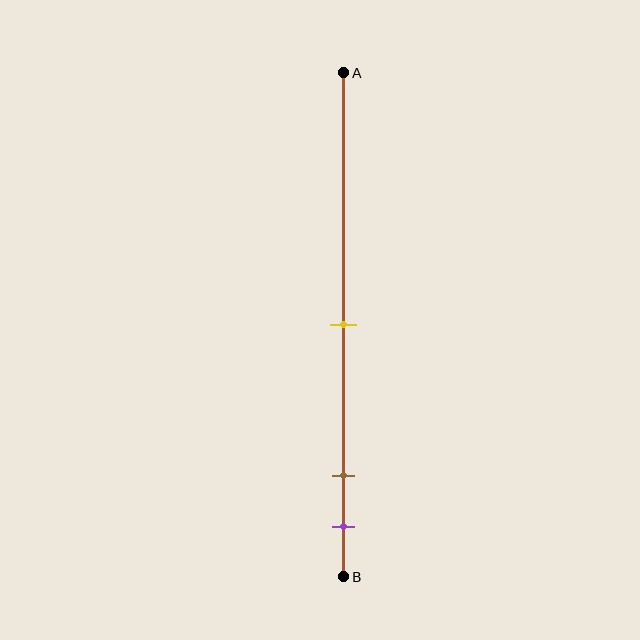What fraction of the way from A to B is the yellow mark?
The yellow mark is approximately 50% (0.5) of the way from A to B.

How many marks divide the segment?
There are 3 marks dividing the segment.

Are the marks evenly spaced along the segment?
No, the marks are not evenly spaced.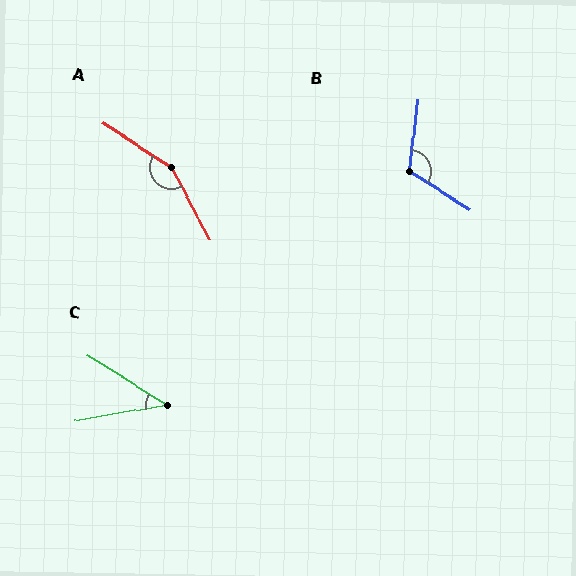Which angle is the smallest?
C, at approximately 42 degrees.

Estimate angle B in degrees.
Approximately 115 degrees.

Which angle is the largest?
A, at approximately 151 degrees.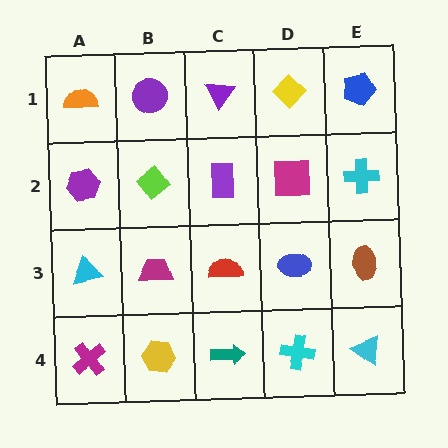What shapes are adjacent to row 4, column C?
A red semicircle (row 3, column C), a yellow hexagon (row 4, column B), a cyan cross (row 4, column D).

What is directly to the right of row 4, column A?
A yellow hexagon.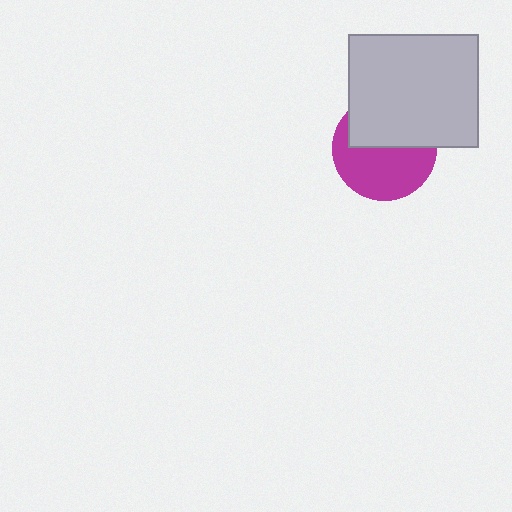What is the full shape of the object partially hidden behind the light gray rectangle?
The partially hidden object is a magenta circle.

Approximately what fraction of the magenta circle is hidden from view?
Roughly 44% of the magenta circle is hidden behind the light gray rectangle.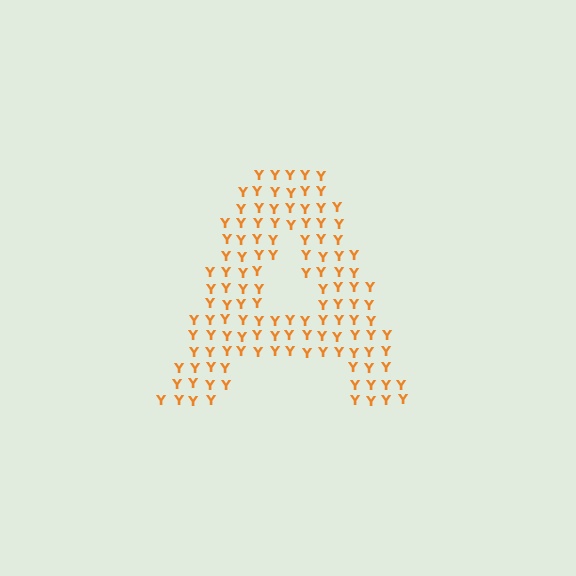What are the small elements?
The small elements are letter Y's.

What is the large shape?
The large shape is the letter A.